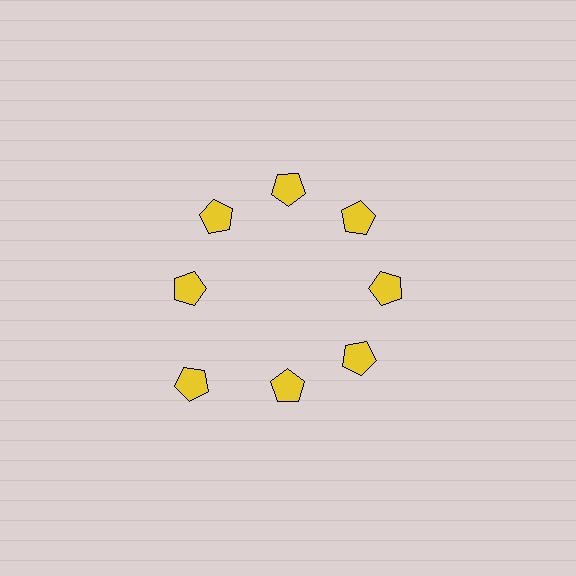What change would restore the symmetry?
The symmetry would be restored by moving it inward, back onto the ring so that all 8 pentagons sit at equal angles and equal distance from the center.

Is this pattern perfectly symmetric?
No. The 8 yellow pentagons are arranged in a ring, but one element near the 8 o'clock position is pushed outward from the center, breaking the 8-fold rotational symmetry.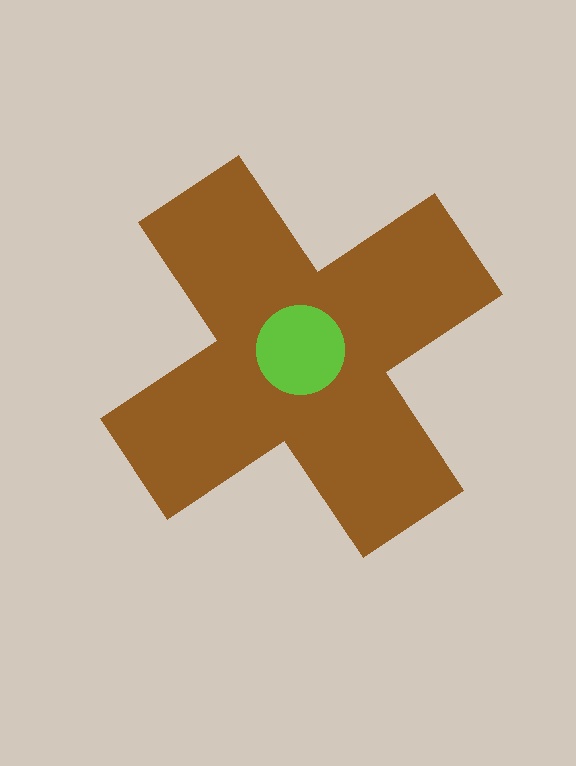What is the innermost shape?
The lime circle.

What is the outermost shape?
The brown cross.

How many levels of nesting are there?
2.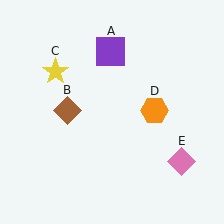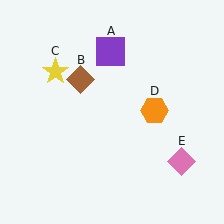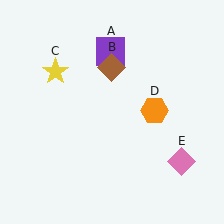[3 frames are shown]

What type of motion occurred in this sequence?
The brown diamond (object B) rotated clockwise around the center of the scene.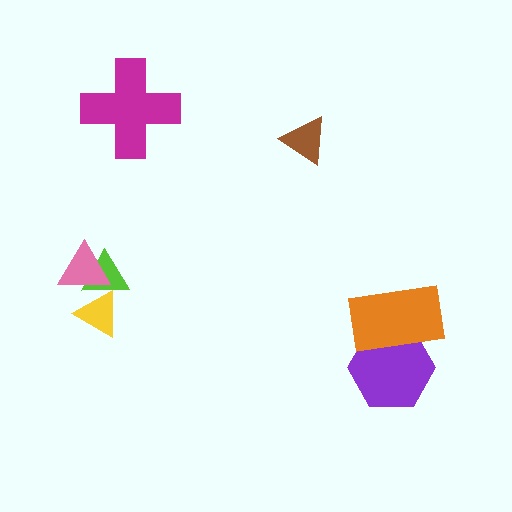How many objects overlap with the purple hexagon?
1 object overlaps with the purple hexagon.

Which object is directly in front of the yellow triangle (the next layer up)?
The lime triangle is directly in front of the yellow triangle.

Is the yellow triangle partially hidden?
Yes, it is partially covered by another shape.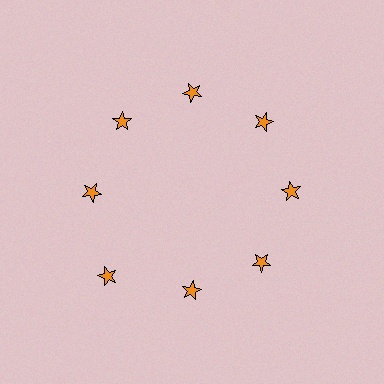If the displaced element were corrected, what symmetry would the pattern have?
It would have 8-fold rotational symmetry — the pattern would map onto itself every 45 degrees.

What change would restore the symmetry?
The symmetry would be restored by moving it inward, back onto the ring so that all 8 stars sit at equal angles and equal distance from the center.